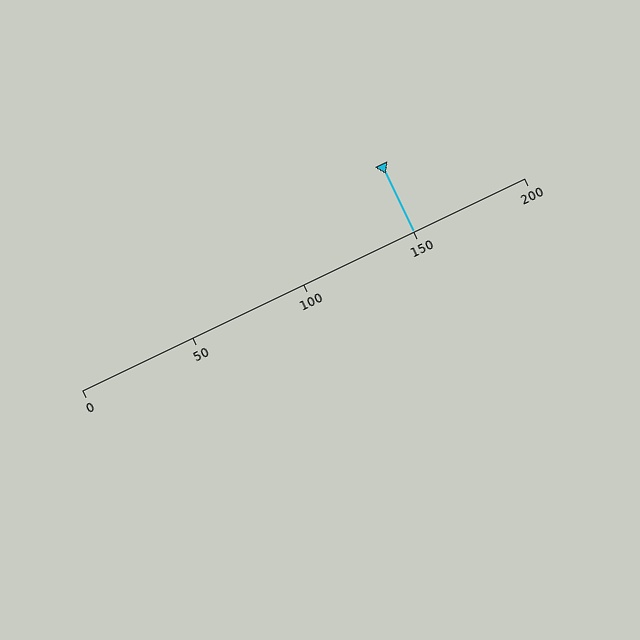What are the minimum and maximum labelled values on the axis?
The axis runs from 0 to 200.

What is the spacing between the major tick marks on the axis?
The major ticks are spaced 50 apart.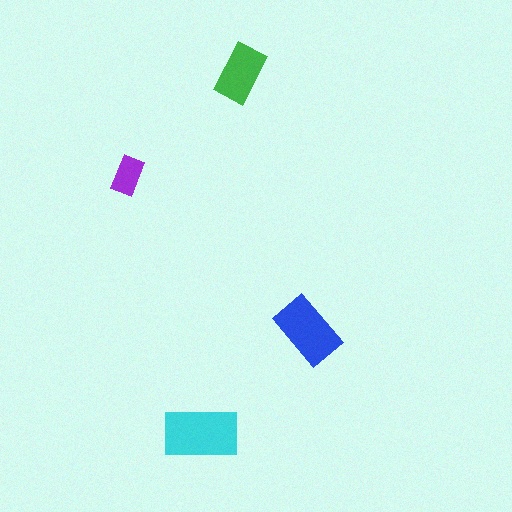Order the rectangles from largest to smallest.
the cyan one, the blue one, the green one, the purple one.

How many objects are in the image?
There are 4 objects in the image.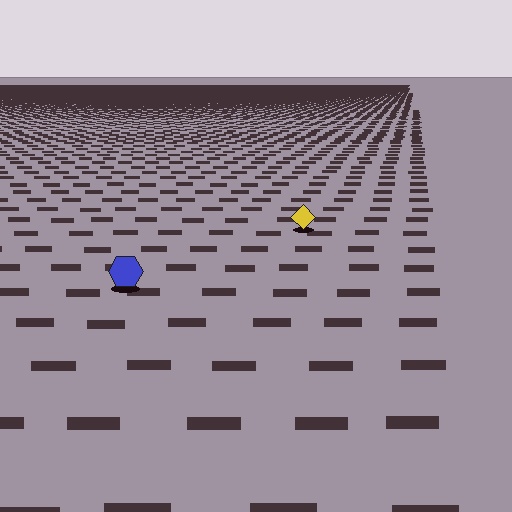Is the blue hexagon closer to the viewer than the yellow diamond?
Yes. The blue hexagon is closer — you can tell from the texture gradient: the ground texture is coarser near it.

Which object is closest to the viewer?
The blue hexagon is closest. The texture marks near it are larger and more spread out.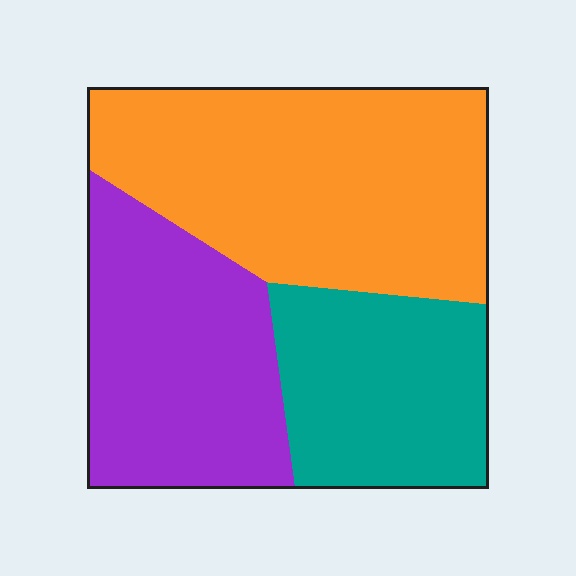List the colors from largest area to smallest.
From largest to smallest: orange, purple, teal.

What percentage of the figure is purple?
Purple takes up about one third (1/3) of the figure.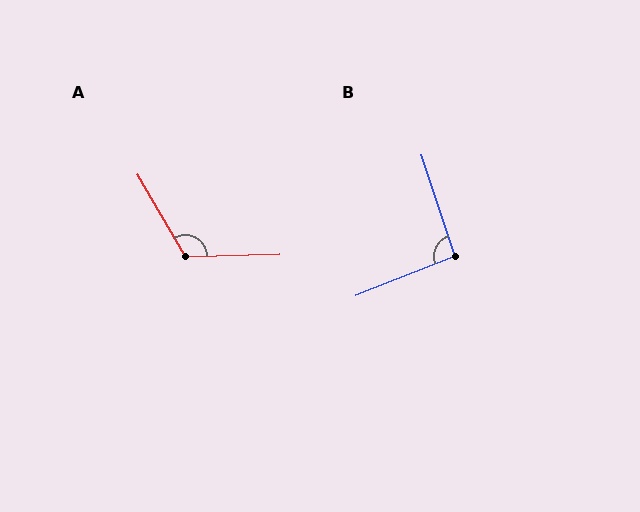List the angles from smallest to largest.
B (93°), A (119°).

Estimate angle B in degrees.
Approximately 93 degrees.